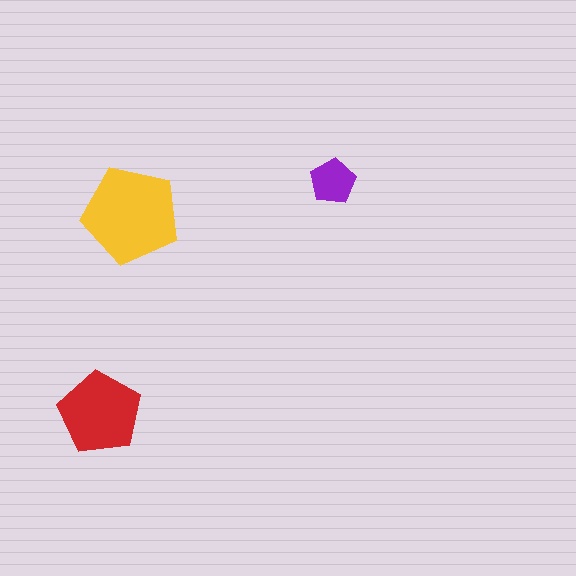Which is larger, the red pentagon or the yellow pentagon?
The yellow one.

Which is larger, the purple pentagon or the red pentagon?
The red one.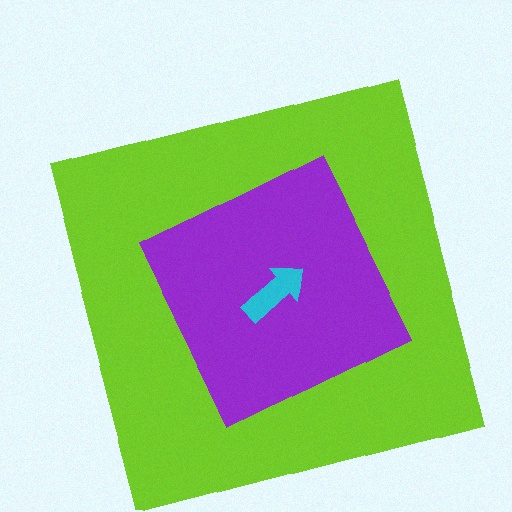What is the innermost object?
The cyan arrow.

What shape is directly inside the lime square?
The purple diamond.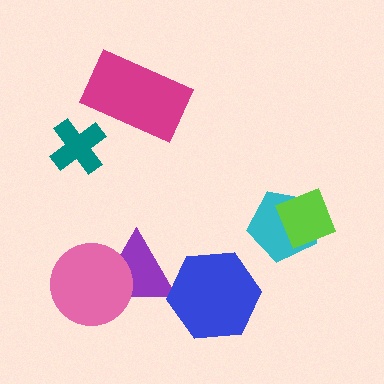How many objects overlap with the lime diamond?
1 object overlaps with the lime diamond.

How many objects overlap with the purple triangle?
2 objects overlap with the purple triangle.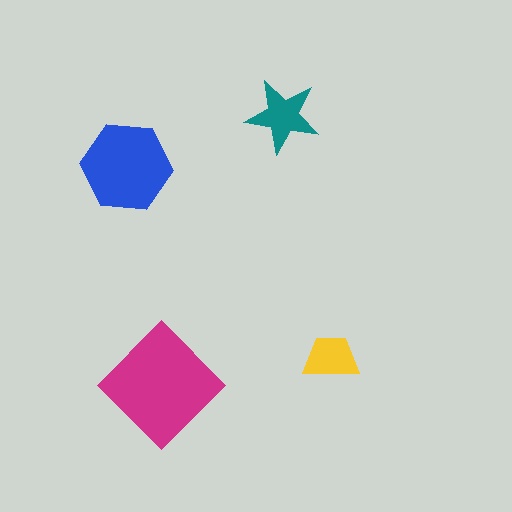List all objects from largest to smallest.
The magenta diamond, the blue hexagon, the teal star, the yellow trapezoid.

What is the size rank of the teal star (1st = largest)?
3rd.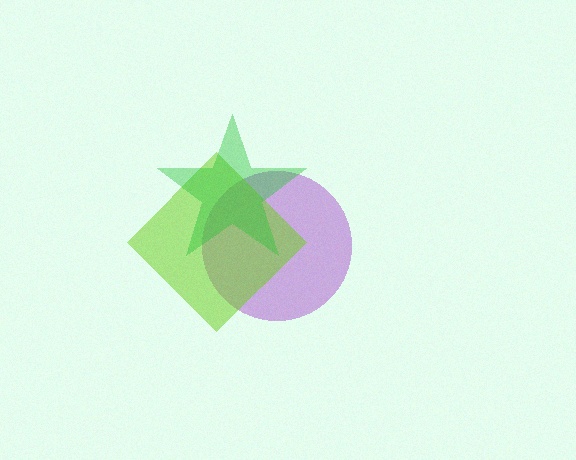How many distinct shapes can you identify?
There are 3 distinct shapes: a purple circle, a lime diamond, a green star.